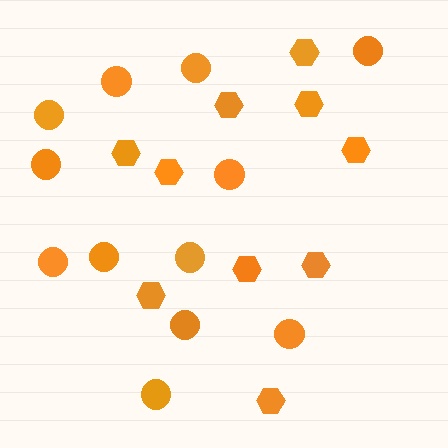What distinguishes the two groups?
There are 2 groups: one group of hexagons (10) and one group of circles (12).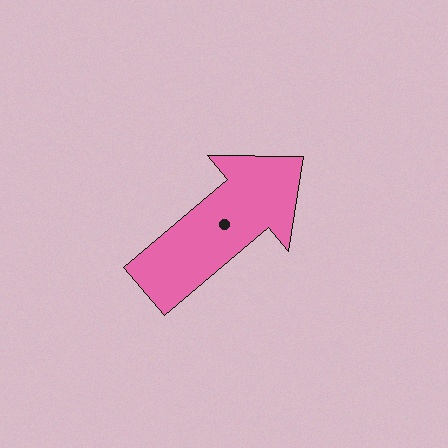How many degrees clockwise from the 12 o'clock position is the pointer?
Approximately 50 degrees.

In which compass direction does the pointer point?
Northeast.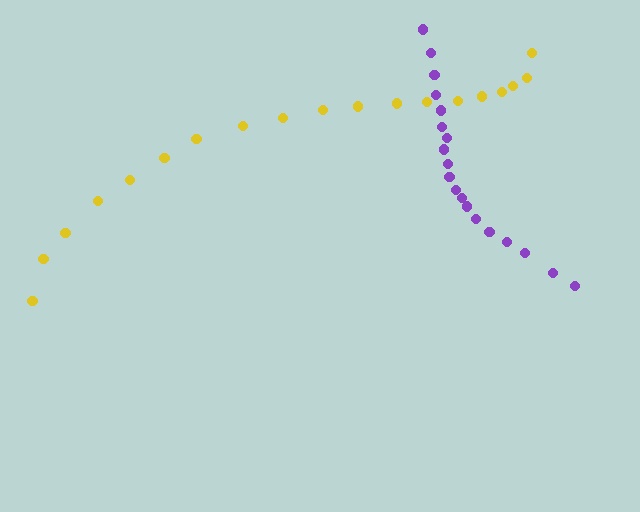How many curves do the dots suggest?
There are 2 distinct paths.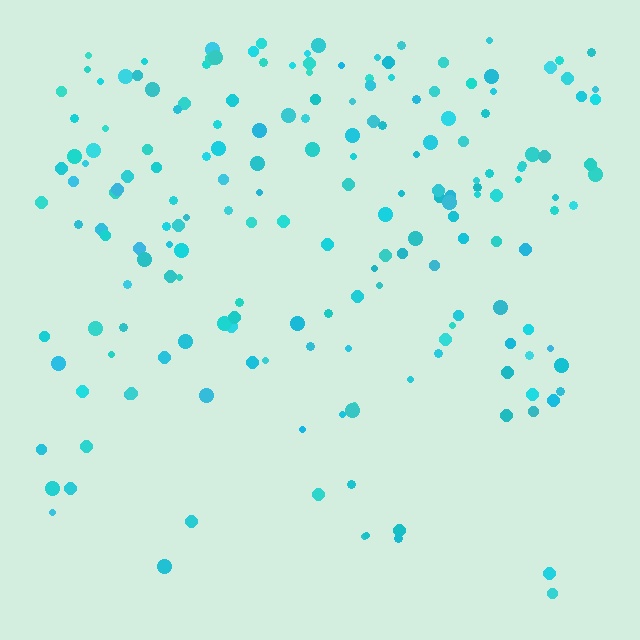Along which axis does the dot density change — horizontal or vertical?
Vertical.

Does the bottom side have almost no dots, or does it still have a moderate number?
Still a moderate number, just noticeably fewer than the top.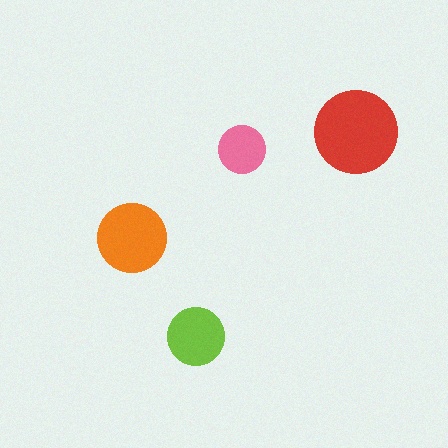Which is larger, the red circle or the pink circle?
The red one.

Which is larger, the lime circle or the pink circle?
The lime one.